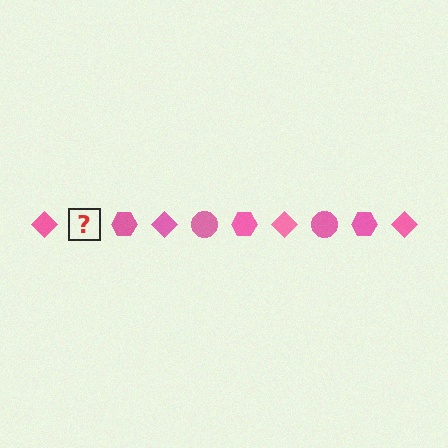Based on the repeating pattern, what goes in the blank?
The blank should be a pink circle.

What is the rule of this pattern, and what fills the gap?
The rule is that the pattern cycles through diamond, circle, hexagon shapes in pink. The gap should be filled with a pink circle.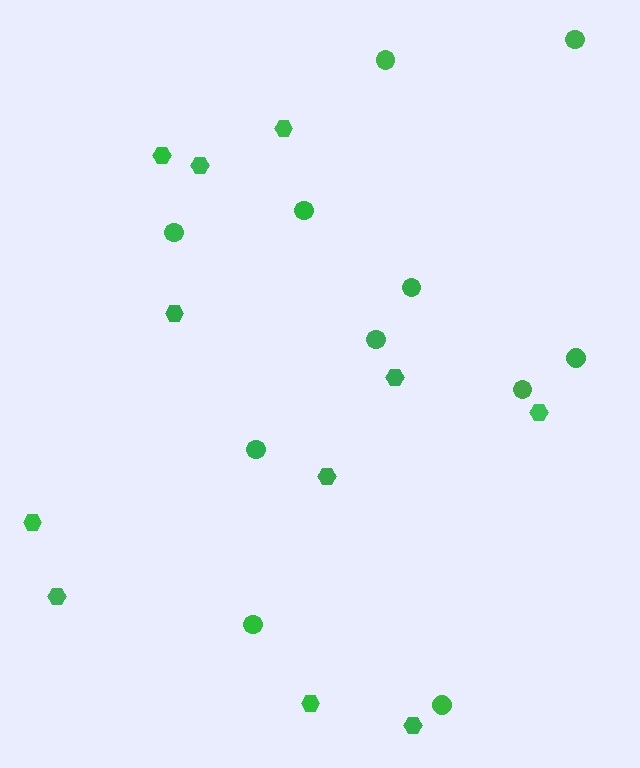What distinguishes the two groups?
There are 2 groups: one group of hexagons (11) and one group of circles (11).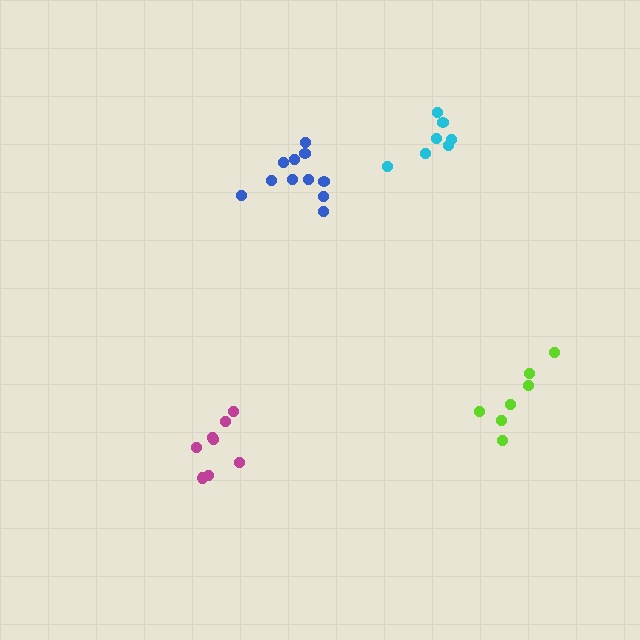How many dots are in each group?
Group 1: 8 dots, Group 2: 7 dots, Group 3: 11 dots, Group 4: 7 dots (33 total).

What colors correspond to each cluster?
The clusters are colored: magenta, lime, blue, cyan.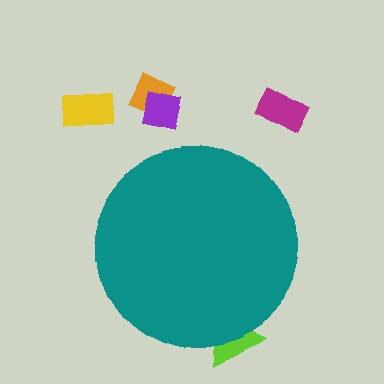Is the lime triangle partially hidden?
Yes, the lime triangle is partially hidden behind the teal circle.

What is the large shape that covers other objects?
A teal circle.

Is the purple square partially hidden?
No, the purple square is fully visible.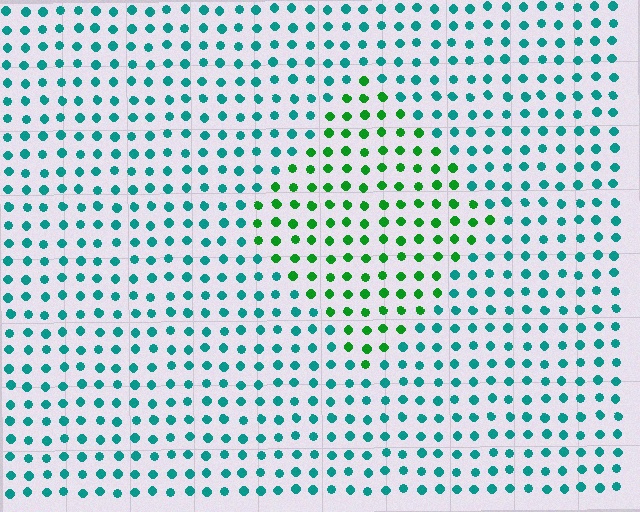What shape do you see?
I see a diamond.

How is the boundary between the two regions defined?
The boundary is defined purely by a slight shift in hue (about 47 degrees). Spacing, size, and orientation are identical on both sides.